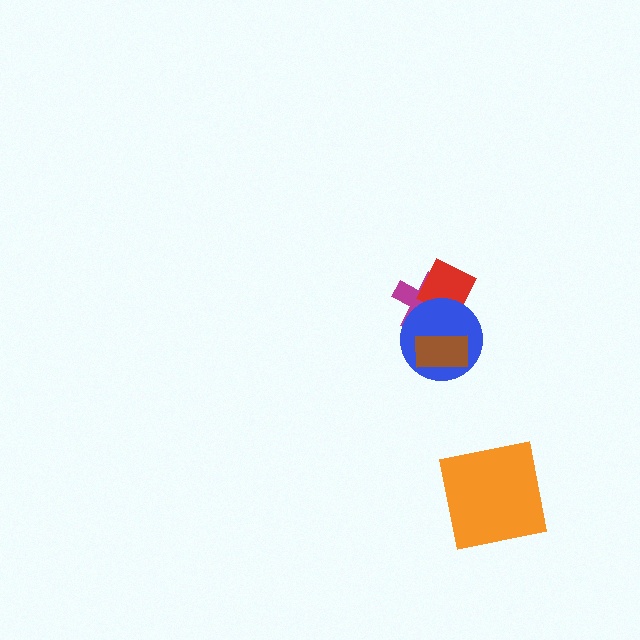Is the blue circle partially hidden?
Yes, it is partially covered by another shape.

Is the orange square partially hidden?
No, no other shape covers it.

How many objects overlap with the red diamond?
2 objects overlap with the red diamond.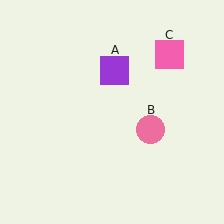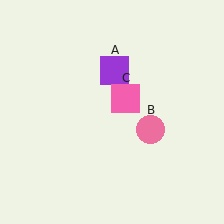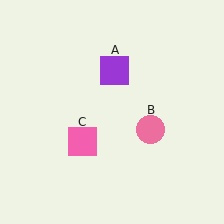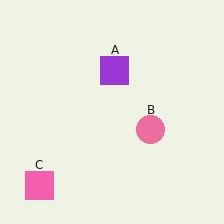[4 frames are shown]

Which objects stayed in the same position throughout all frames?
Purple square (object A) and pink circle (object B) remained stationary.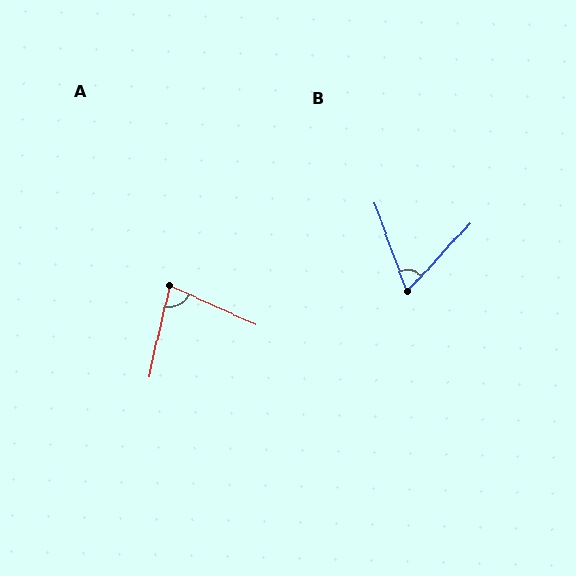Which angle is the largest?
A, at approximately 79 degrees.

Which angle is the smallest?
B, at approximately 63 degrees.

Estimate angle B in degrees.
Approximately 63 degrees.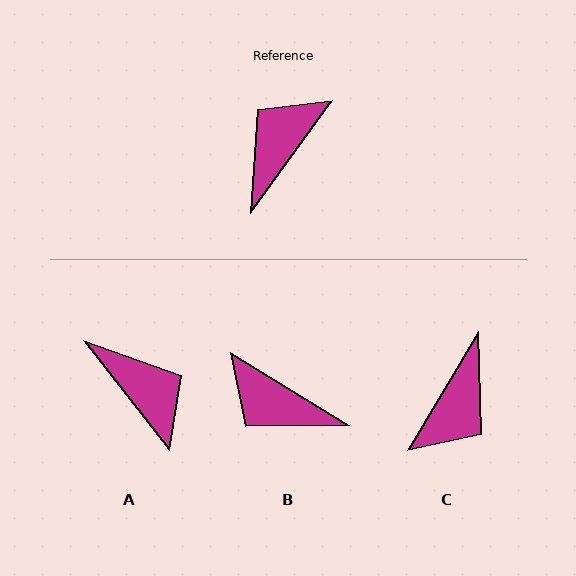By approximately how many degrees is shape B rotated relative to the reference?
Approximately 94 degrees counter-clockwise.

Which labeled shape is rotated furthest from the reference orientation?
C, about 175 degrees away.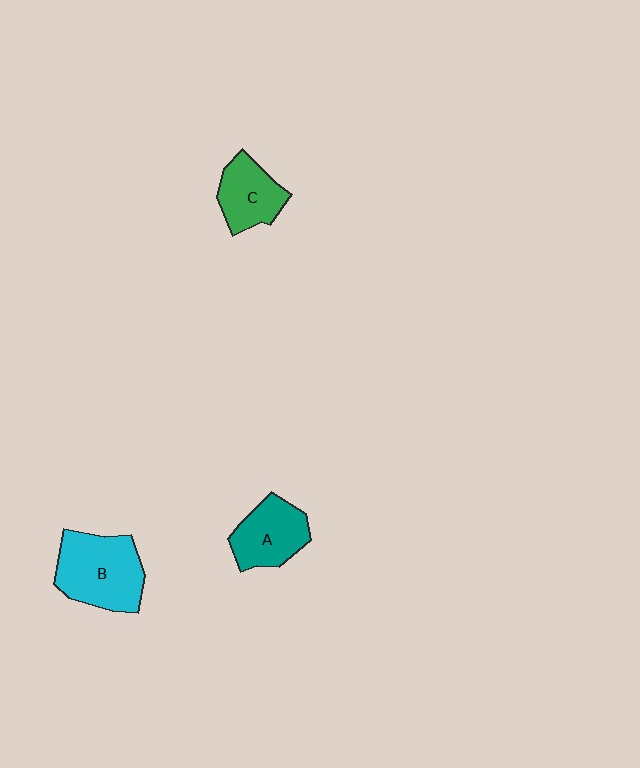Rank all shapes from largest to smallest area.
From largest to smallest: B (cyan), A (teal), C (green).